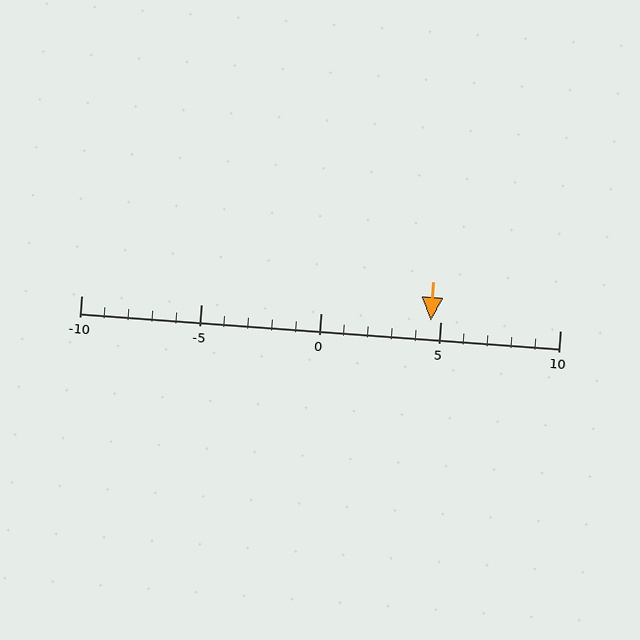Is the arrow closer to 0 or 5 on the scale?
The arrow is closer to 5.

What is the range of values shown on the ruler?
The ruler shows values from -10 to 10.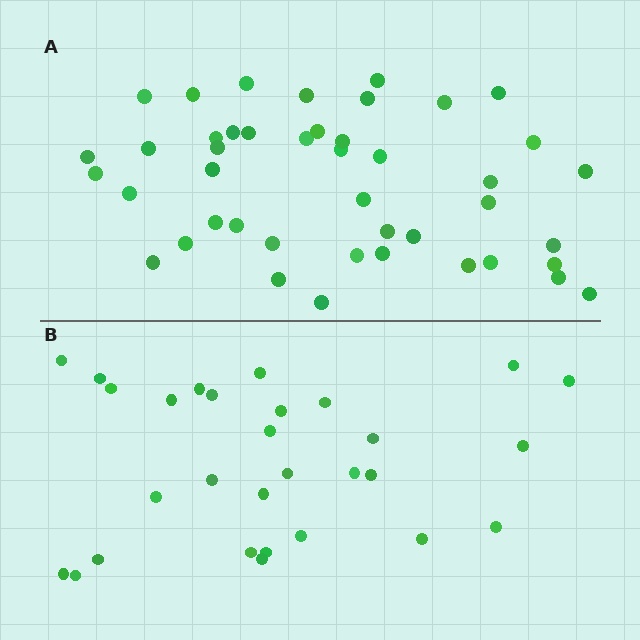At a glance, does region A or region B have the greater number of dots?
Region A (the top region) has more dots.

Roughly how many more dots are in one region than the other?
Region A has approximately 15 more dots than region B.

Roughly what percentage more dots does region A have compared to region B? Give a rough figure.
About 50% more.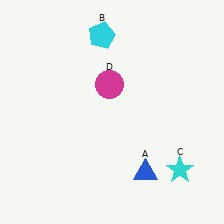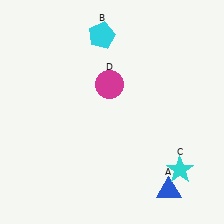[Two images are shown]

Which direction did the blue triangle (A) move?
The blue triangle (A) moved right.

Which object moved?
The blue triangle (A) moved right.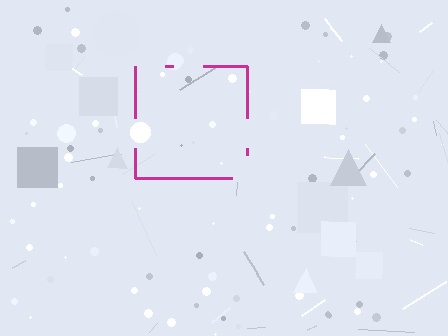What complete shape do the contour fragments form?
The contour fragments form a square.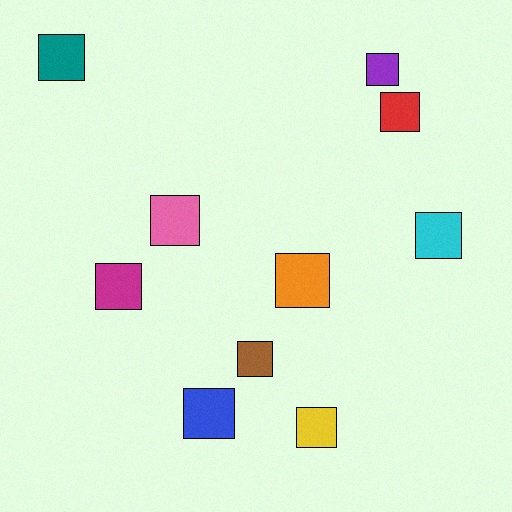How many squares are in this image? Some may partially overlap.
There are 10 squares.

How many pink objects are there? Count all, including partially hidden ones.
There is 1 pink object.